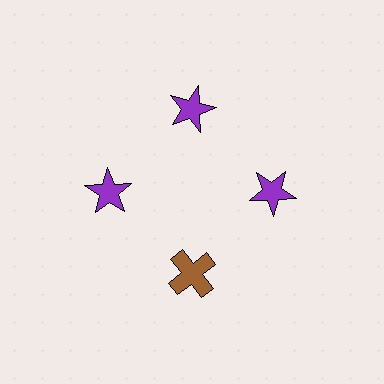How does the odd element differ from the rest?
It differs in both color (brown instead of purple) and shape (cross instead of star).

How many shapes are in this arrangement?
There are 4 shapes arranged in a ring pattern.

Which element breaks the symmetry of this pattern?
The brown cross at roughly the 6 o'clock position breaks the symmetry. All other shapes are purple stars.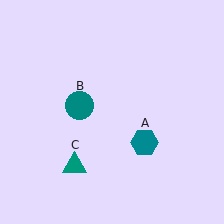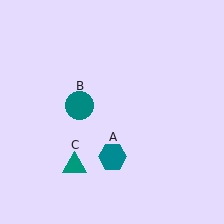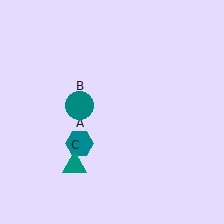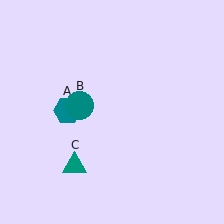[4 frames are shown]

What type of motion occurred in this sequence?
The teal hexagon (object A) rotated clockwise around the center of the scene.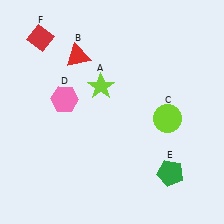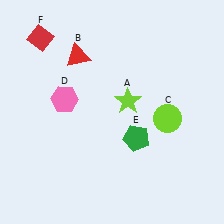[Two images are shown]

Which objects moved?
The objects that moved are: the lime star (A), the green pentagon (E).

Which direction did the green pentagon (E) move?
The green pentagon (E) moved up.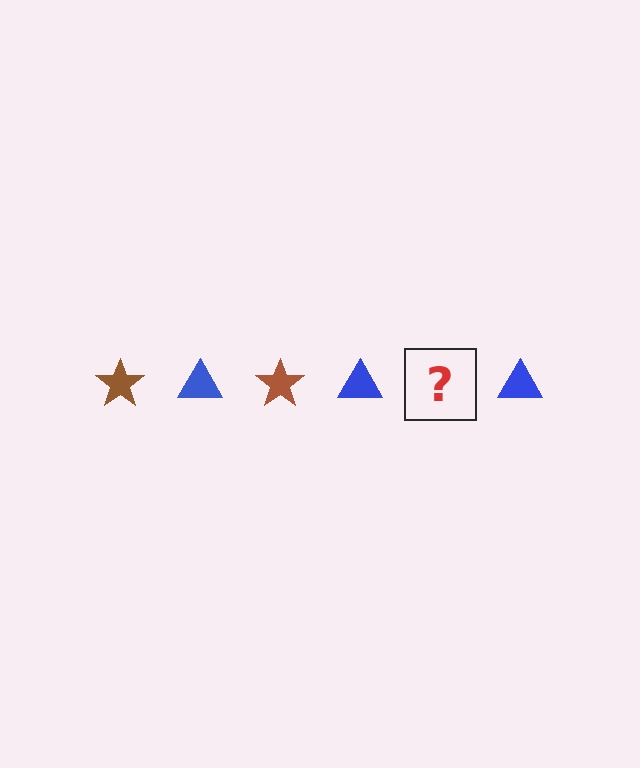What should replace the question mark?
The question mark should be replaced with a brown star.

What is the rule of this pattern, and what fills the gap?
The rule is that the pattern alternates between brown star and blue triangle. The gap should be filled with a brown star.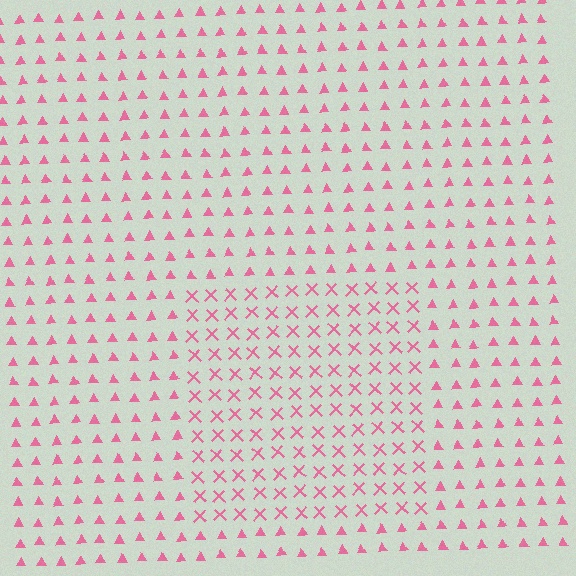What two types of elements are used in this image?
The image uses X marks inside the rectangle region and triangles outside it.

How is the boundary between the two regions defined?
The boundary is defined by a change in element shape: X marks inside vs. triangles outside. All elements share the same color and spacing.